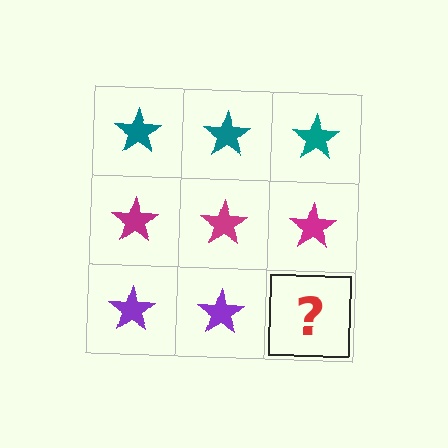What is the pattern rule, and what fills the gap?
The rule is that each row has a consistent color. The gap should be filled with a purple star.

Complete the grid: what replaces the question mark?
The question mark should be replaced with a purple star.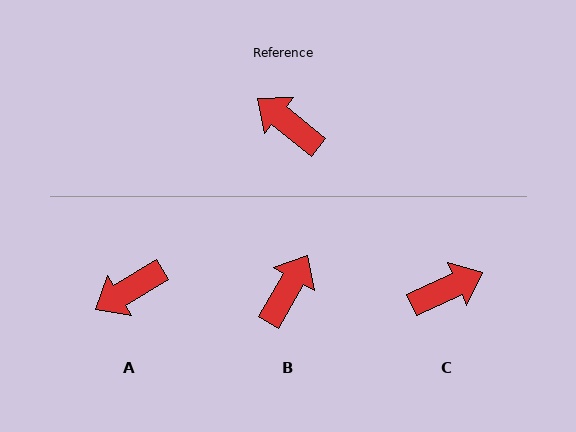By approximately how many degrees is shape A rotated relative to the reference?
Approximately 70 degrees counter-clockwise.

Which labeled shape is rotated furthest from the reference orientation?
C, about 117 degrees away.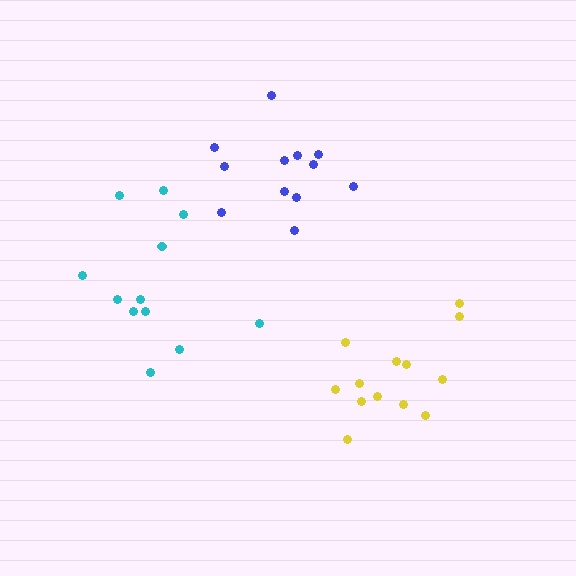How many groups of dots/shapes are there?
There are 3 groups.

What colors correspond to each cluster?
The clusters are colored: yellow, cyan, blue.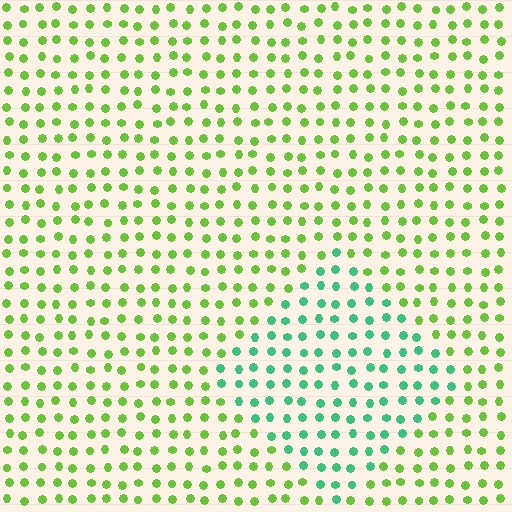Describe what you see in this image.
The image is filled with small lime elements in a uniform arrangement. A diamond-shaped region is visible where the elements are tinted to a slightly different hue, forming a subtle color boundary.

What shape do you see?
I see a diamond.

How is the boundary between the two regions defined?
The boundary is defined purely by a slight shift in hue (about 49 degrees). Spacing, size, and orientation are identical on both sides.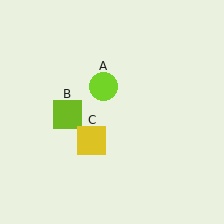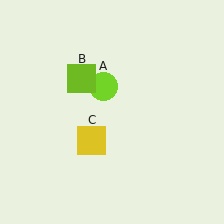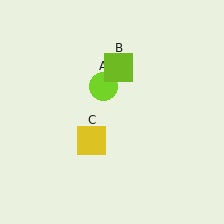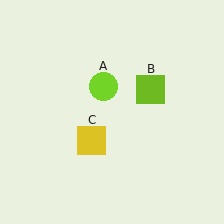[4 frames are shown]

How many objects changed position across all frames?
1 object changed position: lime square (object B).